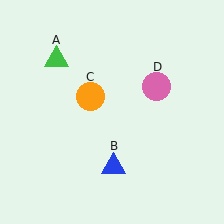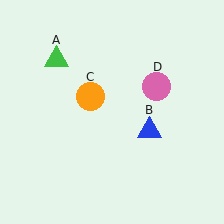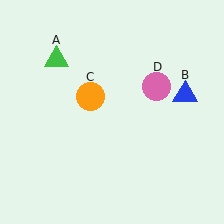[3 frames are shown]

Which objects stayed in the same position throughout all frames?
Green triangle (object A) and orange circle (object C) and pink circle (object D) remained stationary.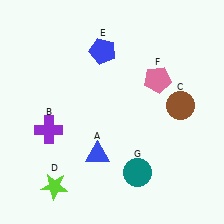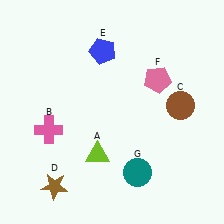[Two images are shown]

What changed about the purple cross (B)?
In Image 1, B is purple. In Image 2, it changed to pink.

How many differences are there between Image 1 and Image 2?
There are 3 differences between the two images.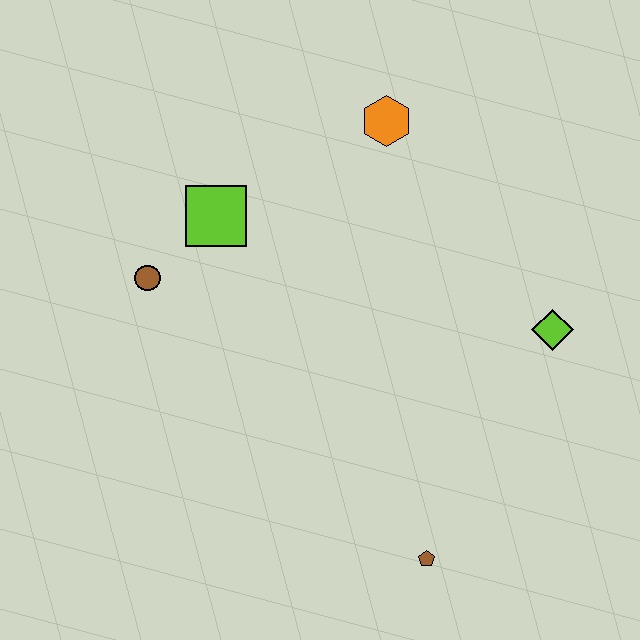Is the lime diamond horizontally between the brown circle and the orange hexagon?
No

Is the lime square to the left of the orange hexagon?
Yes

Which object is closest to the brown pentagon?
The lime diamond is closest to the brown pentagon.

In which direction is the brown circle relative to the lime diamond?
The brown circle is to the left of the lime diamond.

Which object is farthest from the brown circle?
The lime diamond is farthest from the brown circle.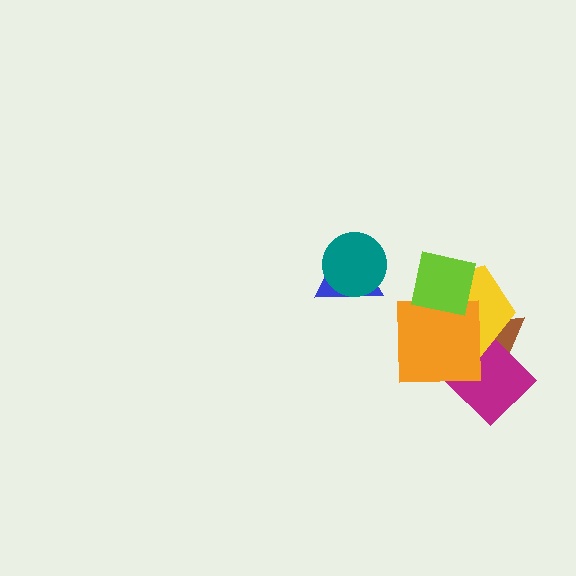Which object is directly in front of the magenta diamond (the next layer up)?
The yellow pentagon is directly in front of the magenta diamond.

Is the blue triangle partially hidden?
Yes, it is partially covered by another shape.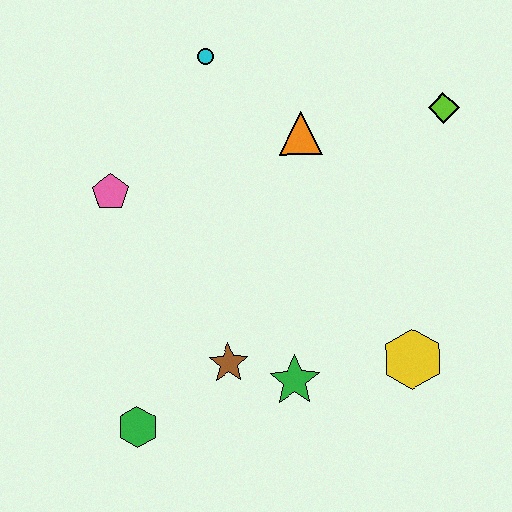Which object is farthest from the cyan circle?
The green hexagon is farthest from the cyan circle.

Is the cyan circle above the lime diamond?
Yes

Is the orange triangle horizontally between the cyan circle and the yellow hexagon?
Yes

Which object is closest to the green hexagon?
The brown star is closest to the green hexagon.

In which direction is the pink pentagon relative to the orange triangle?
The pink pentagon is to the left of the orange triangle.